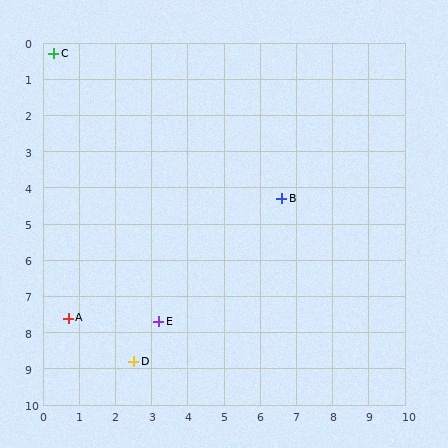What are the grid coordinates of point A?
Point A is at approximately (0.7, 7.6).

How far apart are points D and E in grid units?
Points D and E are about 1.3 grid units apart.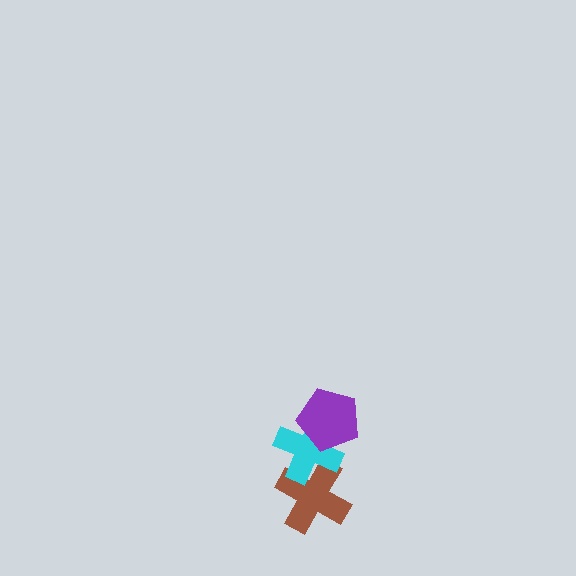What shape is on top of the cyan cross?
The purple pentagon is on top of the cyan cross.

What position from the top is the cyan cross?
The cyan cross is 2nd from the top.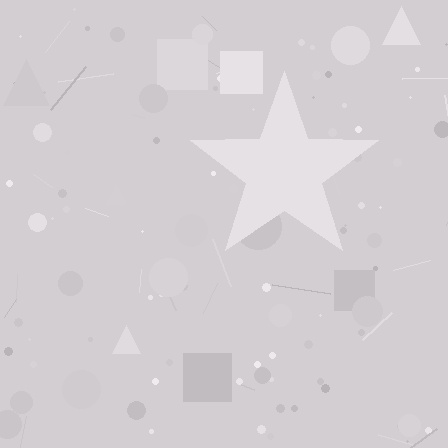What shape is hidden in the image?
A star is hidden in the image.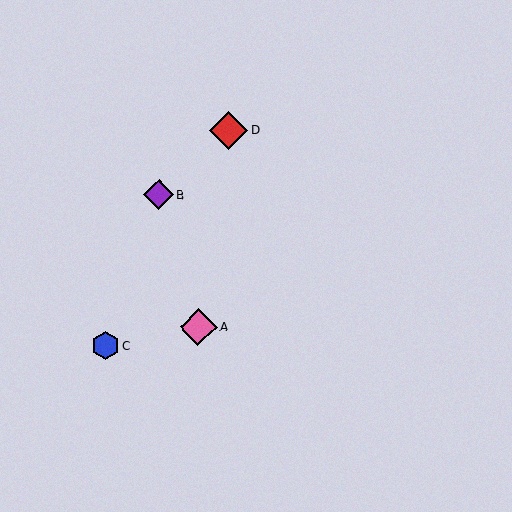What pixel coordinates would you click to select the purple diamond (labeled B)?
Click at (159, 195) to select the purple diamond B.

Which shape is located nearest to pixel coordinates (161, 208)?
The purple diamond (labeled B) at (159, 195) is nearest to that location.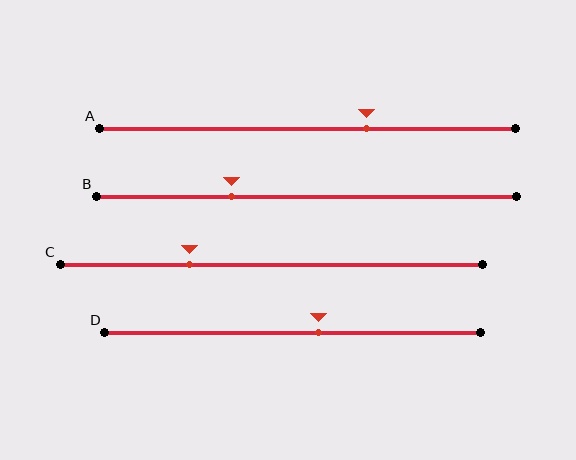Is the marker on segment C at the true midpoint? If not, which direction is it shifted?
No, the marker on segment C is shifted to the left by about 19% of the segment length.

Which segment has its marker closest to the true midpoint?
Segment D has its marker closest to the true midpoint.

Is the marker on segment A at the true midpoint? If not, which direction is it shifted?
No, the marker on segment A is shifted to the right by about 14% of the segment length.